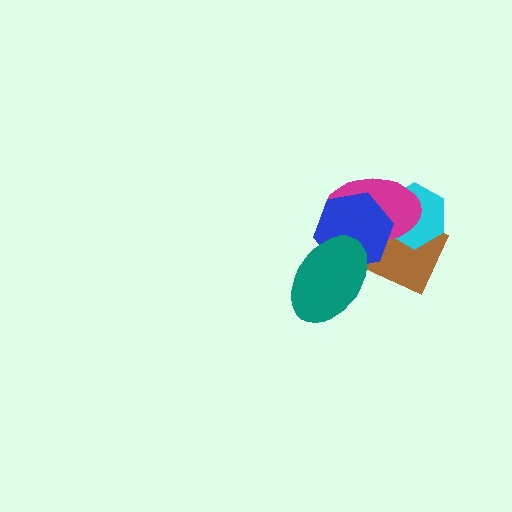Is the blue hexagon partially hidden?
Yes, it is partially covered by another shape.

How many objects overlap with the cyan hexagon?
3 objects overlap with the cyan hexagon.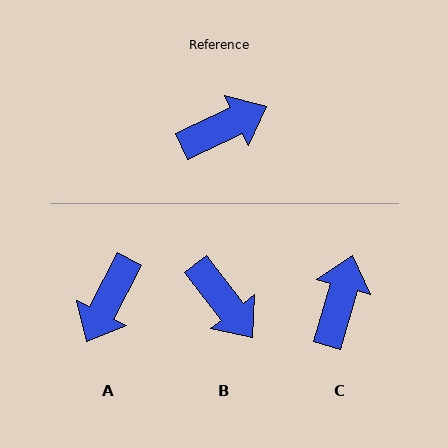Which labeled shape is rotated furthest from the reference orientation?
A, about 143 degrees away.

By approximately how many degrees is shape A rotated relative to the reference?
Approximately 143 degrees clockwise.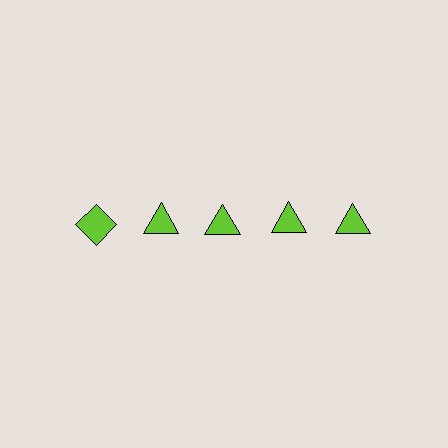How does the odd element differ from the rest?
It has a different shape: diamond instead of triangle.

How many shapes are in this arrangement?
There are 5 shapes arranged in a grid pattern.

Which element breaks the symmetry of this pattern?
The lime diamond in the top row, leftmost column breaks the symmetry. All other shapes are lime triangles.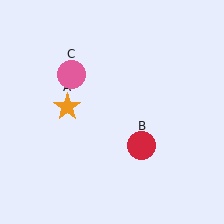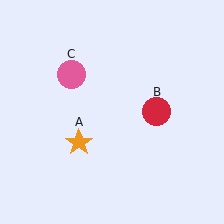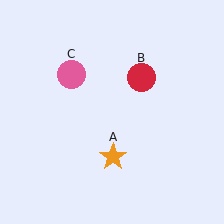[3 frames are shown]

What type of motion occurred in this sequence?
The orange star (object A), red circle (object B) rotated counterclockwise around the center of the scene.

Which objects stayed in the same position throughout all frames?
Pink circle (object C) remained stationary.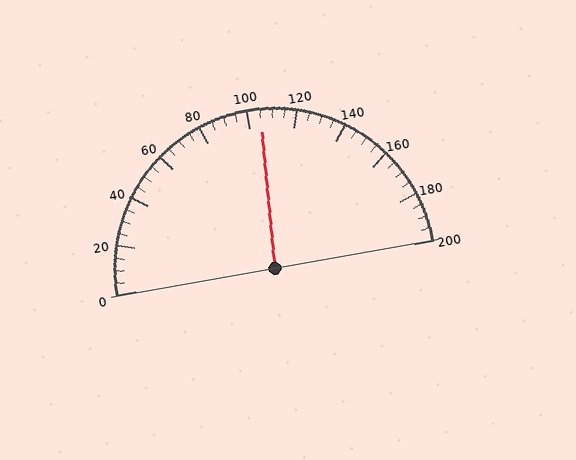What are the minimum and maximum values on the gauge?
The gauge ranges from 0 to 200.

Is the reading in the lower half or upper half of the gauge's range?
The reading is in the upper half of the range (0 to 200).